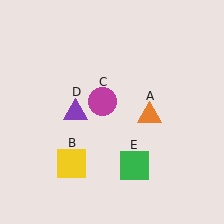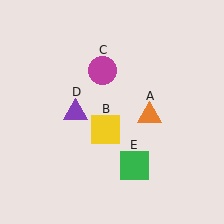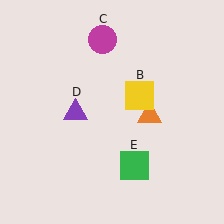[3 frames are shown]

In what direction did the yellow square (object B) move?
The yellow square (object B) moved up and to the right.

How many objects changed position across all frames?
2 objects changed position: yellow square (object B), magenta circle (object C).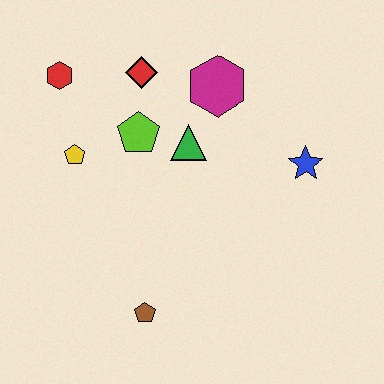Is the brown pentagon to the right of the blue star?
No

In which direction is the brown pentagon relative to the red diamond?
The brown pentagon is below the red diamond.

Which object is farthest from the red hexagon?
The blue star is farthest from the red hexagon.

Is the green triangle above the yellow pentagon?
Yes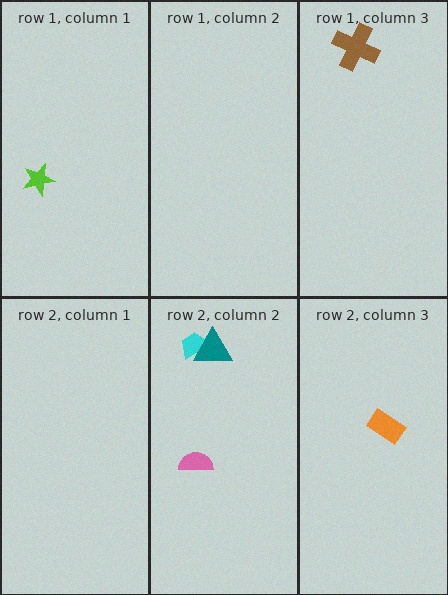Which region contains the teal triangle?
The row 2, column 2 region.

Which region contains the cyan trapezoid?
The row 2, column 2 region.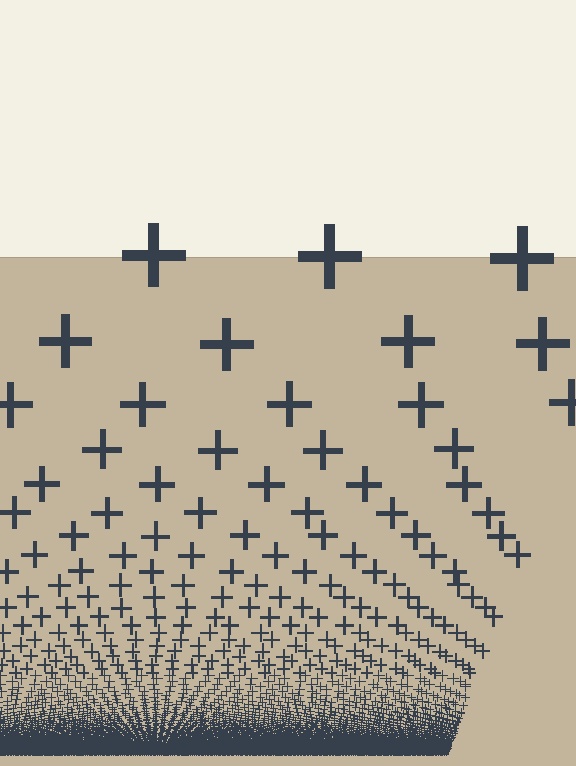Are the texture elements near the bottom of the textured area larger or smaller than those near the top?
Smaller. The gradient is inverted — elements near the bottom are smaller and denser.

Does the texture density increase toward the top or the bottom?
Density increases toward the bottom.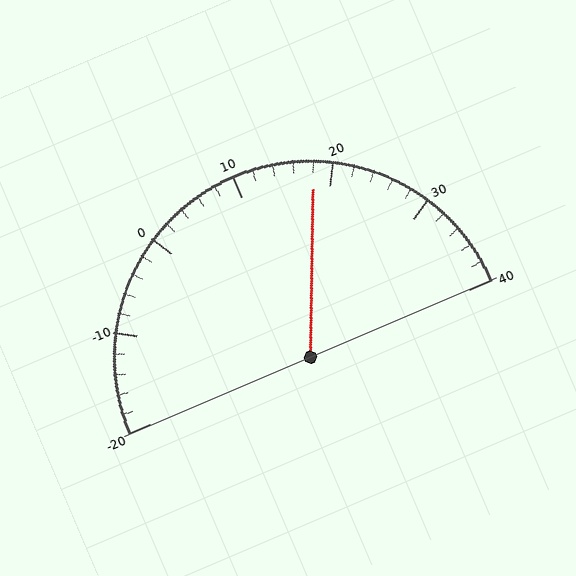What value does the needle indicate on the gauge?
The needle indicates approximately 18.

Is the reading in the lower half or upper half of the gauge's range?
The reading is in the upper half of the range (-20 to 40).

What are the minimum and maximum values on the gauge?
The gauge ranges from -20 to 40.